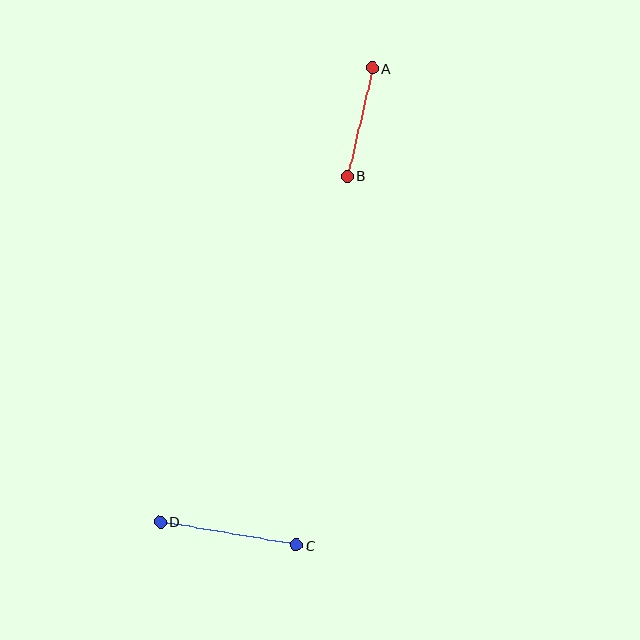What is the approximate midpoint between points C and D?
The midpoint is at approximately (228, 533) pixels.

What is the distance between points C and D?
The distance is approximately 138 pixels.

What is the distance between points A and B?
The distance is approximately 111 pixels.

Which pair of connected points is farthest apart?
Points C and D are farthest apart.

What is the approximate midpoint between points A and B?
The midpoint is at approximately (360, 122) pixels.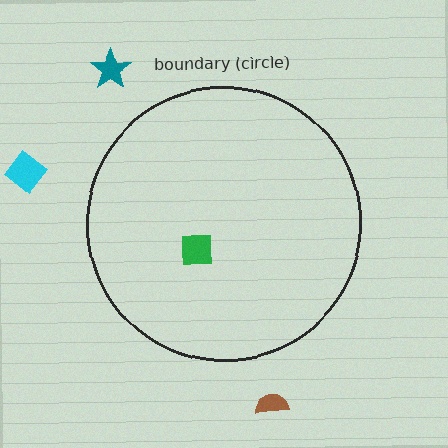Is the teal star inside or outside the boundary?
Outside.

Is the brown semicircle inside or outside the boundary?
Outside.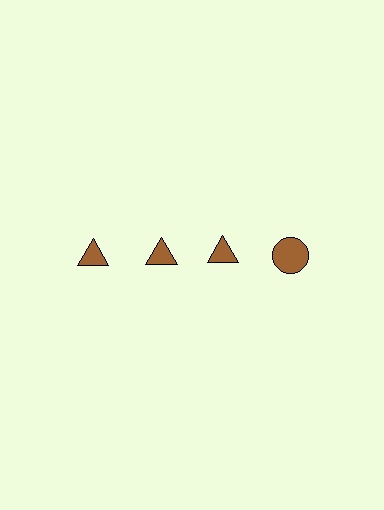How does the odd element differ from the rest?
It has a different shape: circle instead of triangle.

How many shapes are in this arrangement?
There are 4 shapes arranged in a grid pattern.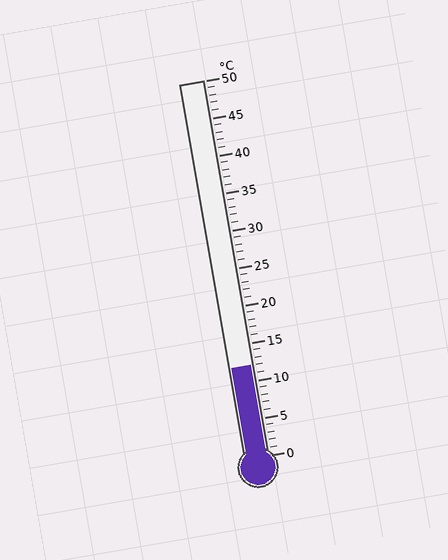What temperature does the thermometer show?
The thermometer shows approximately 12°C.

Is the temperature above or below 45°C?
The temperature is below 45°C.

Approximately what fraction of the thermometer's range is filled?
The thermometer is filled to approximately 25% of its range.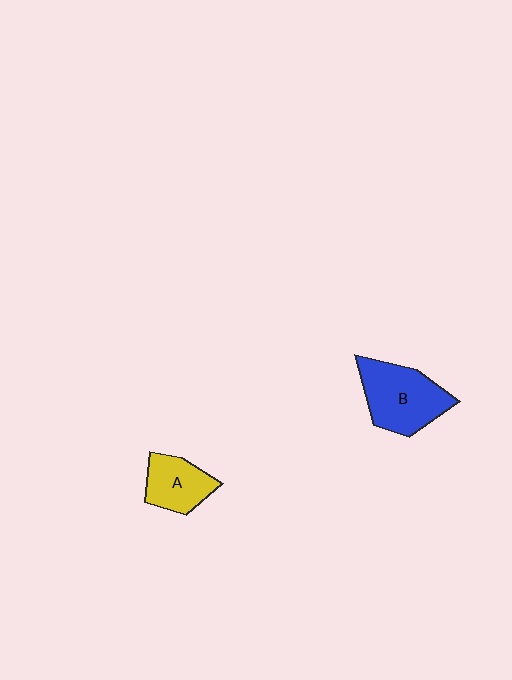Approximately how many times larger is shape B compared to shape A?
Approximately 1.5 times.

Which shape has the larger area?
Shape B (blue).